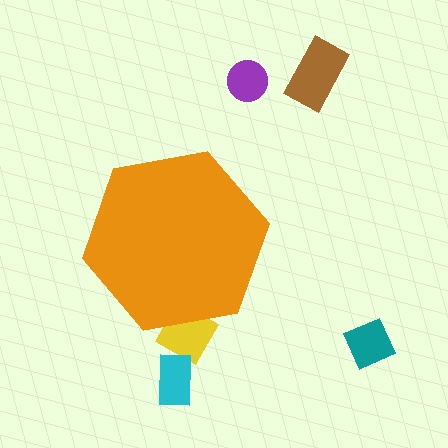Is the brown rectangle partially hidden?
No, the brown rectangle is fully visible.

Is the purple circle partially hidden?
No, the purple circle is fully visible.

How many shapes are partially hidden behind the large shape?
1 shape is partially hidden.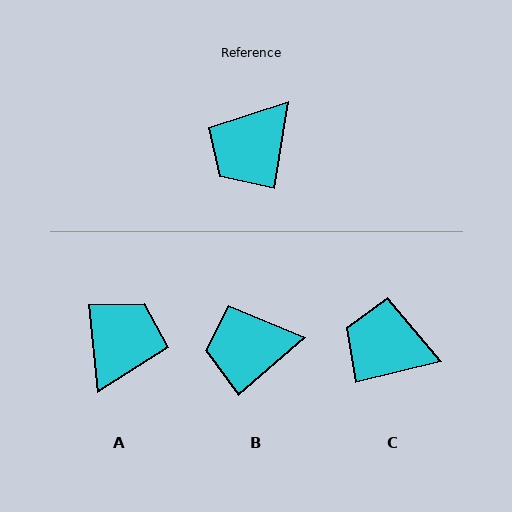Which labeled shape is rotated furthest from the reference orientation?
A, about 166 degrees away.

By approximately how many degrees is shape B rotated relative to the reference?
Approximately 40 degrees clockwise.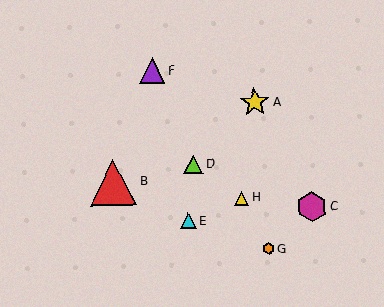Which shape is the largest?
The red triangle (labeled B) is the largest.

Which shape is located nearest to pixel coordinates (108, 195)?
The red triangle (labeled B) at (113, 182) is nearest to that location.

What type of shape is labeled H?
Shape H is a yellow triangle.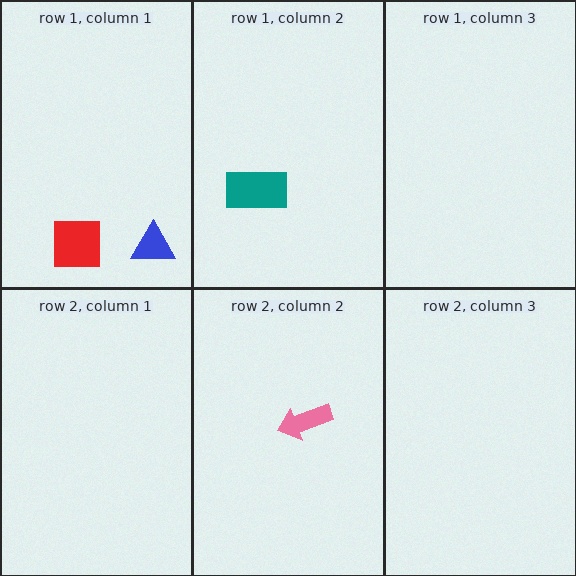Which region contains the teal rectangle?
The row 1, column 2 region.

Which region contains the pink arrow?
The row 2, column 2 region.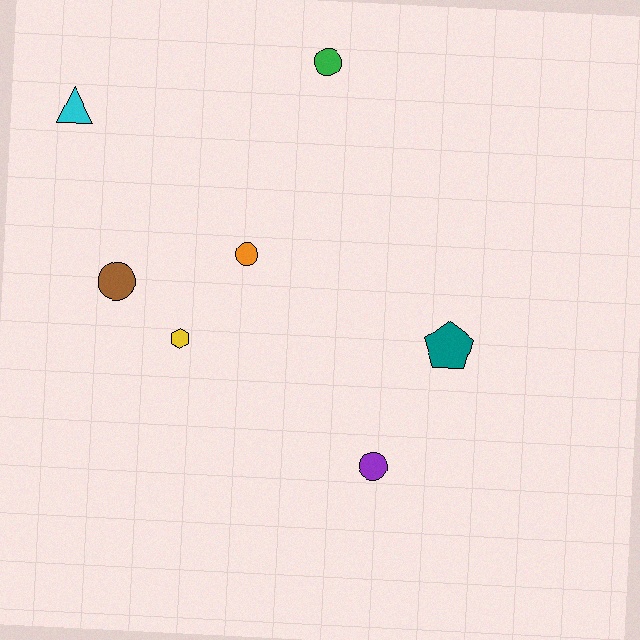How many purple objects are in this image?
There is 1 purple object.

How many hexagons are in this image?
There is 1 hexagon.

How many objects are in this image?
There are 7 objects.